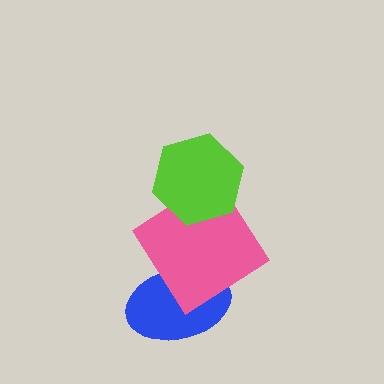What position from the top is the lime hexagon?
The lime hexagon is 1st from the top.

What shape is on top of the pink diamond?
The lime hexagon is on top of the pink diamond.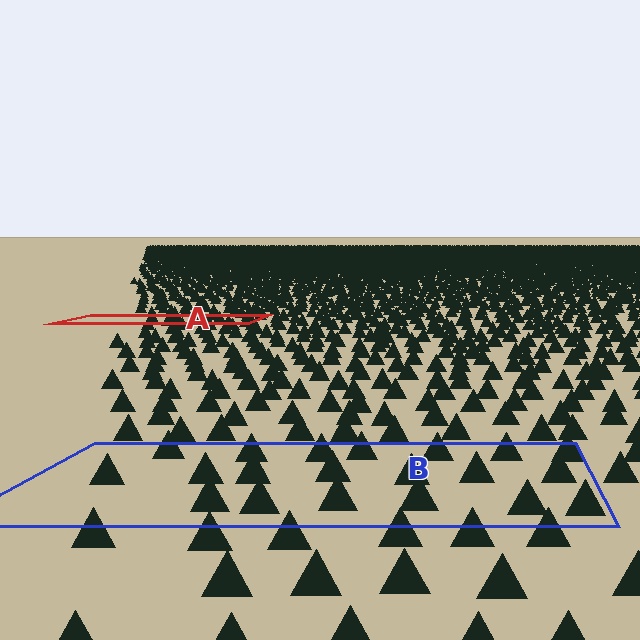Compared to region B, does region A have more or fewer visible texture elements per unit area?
Region A has more texture elements per unit area — they are packed more densely because it is farther away.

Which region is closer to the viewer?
Region B is closer. The texture elements there are larger and more spread out.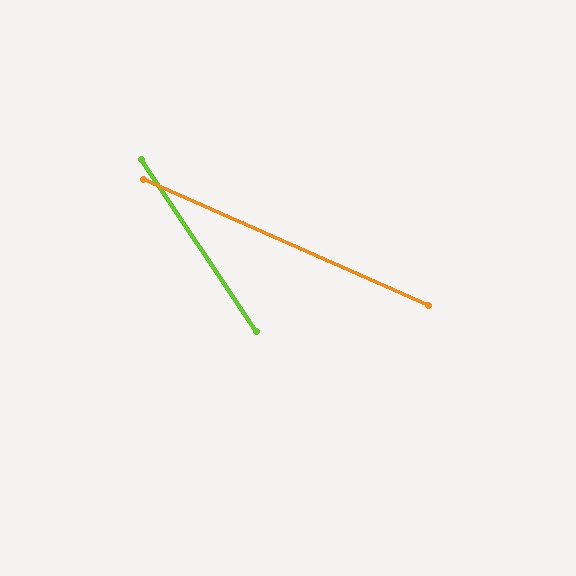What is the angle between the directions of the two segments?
Approximately 32 degrees.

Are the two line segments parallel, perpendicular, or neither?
Neither parallel nor perpendicular — they differ by about 32°.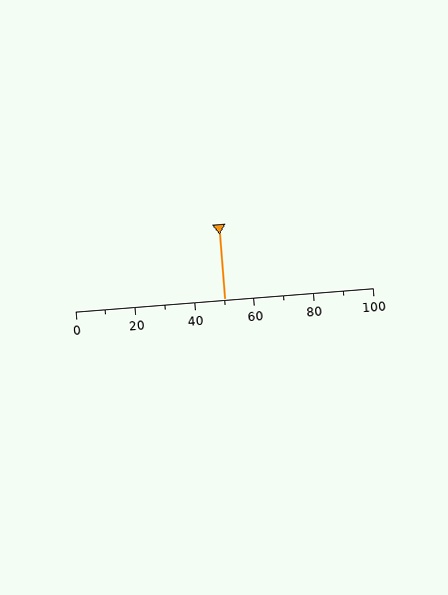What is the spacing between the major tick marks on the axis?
The major ticks are spaced 20 apart.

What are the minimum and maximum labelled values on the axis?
The axis runs from 0 to 100.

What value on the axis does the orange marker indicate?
The marker indicates approximately 50.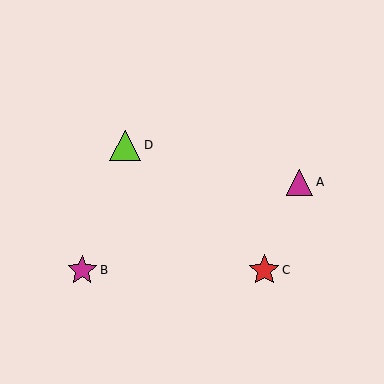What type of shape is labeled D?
Shape D is a lime triangle.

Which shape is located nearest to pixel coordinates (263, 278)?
The red star (labeled C) at (264, 270) is nearest to that location.